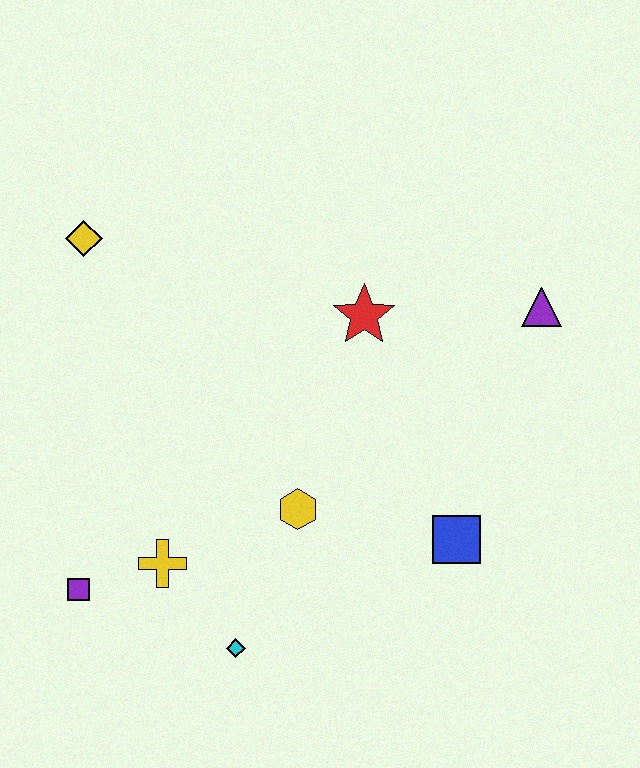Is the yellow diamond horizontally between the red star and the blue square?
No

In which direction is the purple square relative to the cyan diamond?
The purple square is to the left of the cyan diamond.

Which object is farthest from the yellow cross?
The purple triangle is farthest from the yellow cross.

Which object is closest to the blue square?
The yellow hexagon is closest to the blue square.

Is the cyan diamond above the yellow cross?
No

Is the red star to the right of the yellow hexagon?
Yes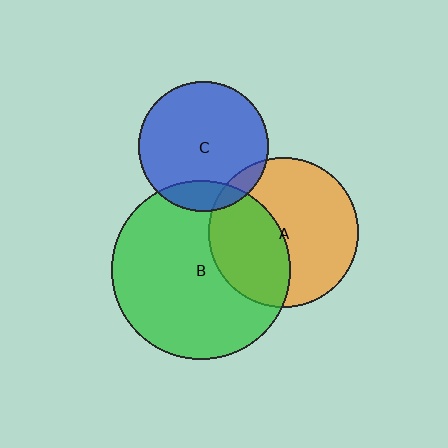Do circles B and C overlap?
Yes.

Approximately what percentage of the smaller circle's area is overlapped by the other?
Approximately 15%.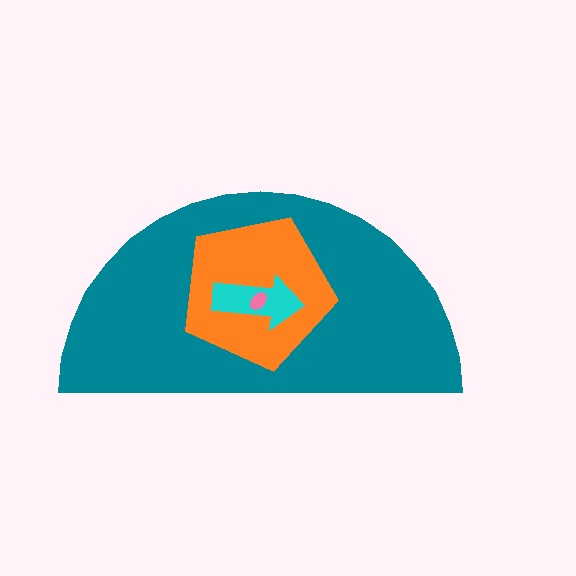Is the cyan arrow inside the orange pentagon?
Yes.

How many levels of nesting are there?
4.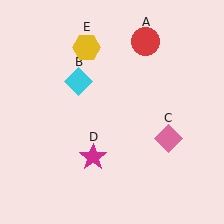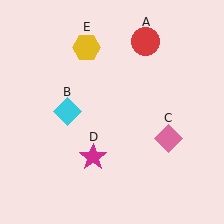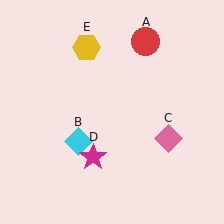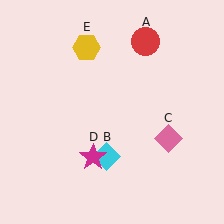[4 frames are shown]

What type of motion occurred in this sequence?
The cyan diamond (object B) rotated counterclockwise around the center of the scene.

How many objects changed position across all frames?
1 object changed position: cyan diamond (object B).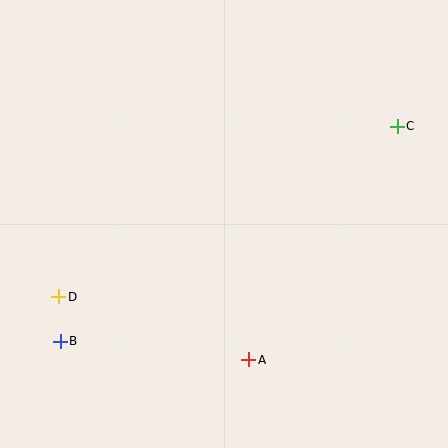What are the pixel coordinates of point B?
Point B is at (60, 341).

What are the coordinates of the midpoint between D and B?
The midpoint between D and B is at (60, 319).